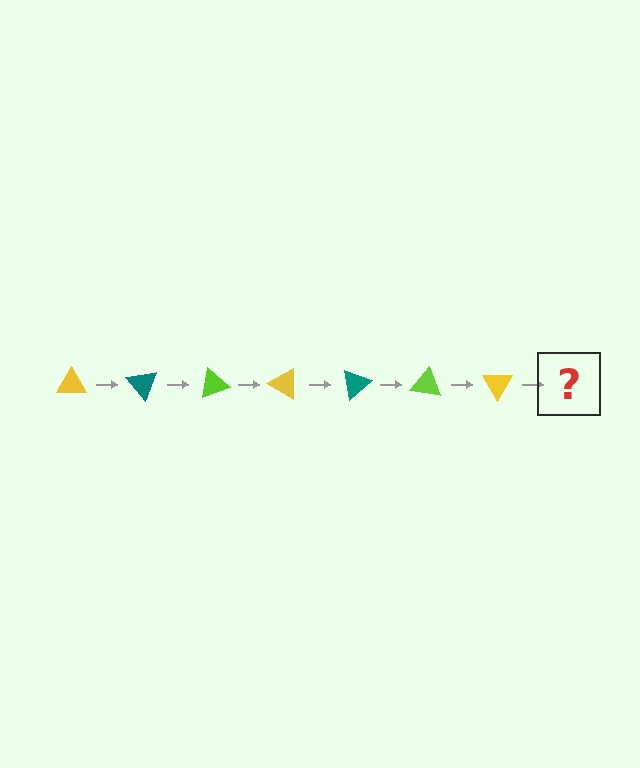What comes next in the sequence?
The next element should be a teal triangle, rotated 350 degrees from the start.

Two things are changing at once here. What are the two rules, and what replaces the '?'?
The two rules are that it rotates 50 degrees each step and the color cycles through yellow, teal, and lime. The '?' should be a teal triangle, rotated 350 degrees from the start.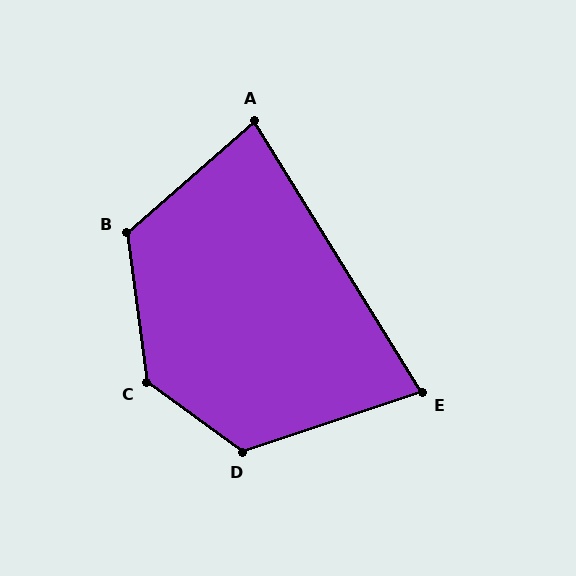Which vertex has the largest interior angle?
C, at approximately 133 degrees.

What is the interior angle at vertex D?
Approximately 126 degrees (obtuse).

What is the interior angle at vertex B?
Approximately 124 degrees (obtuse).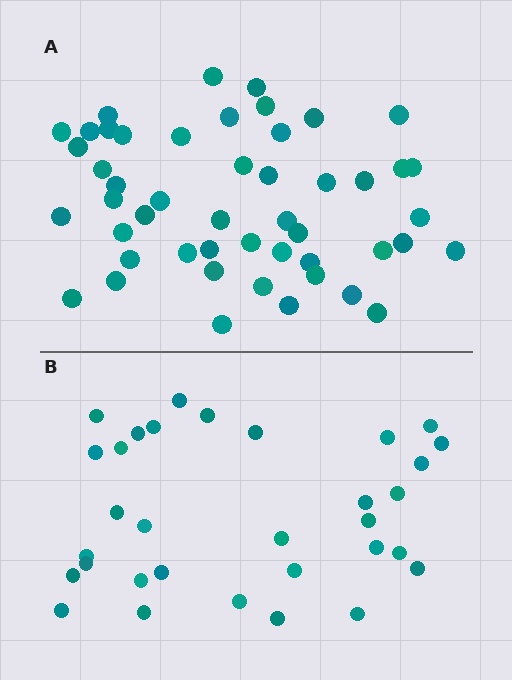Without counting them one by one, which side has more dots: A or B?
Region A (the top region) has more dots.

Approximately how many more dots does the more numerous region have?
Region A has approximately 15 more dots than region B.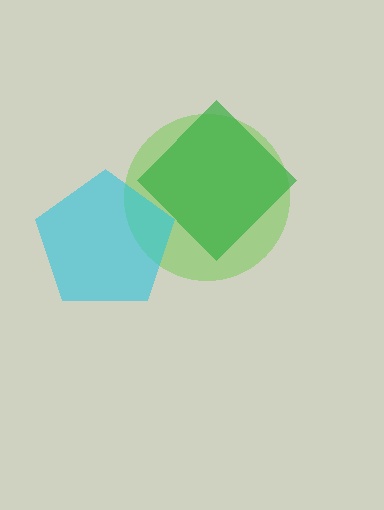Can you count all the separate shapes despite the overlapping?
Yes, there are 3 separate shapes.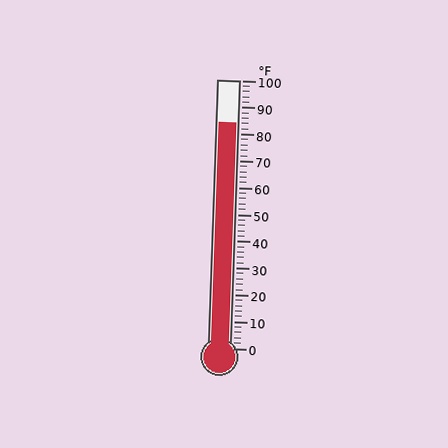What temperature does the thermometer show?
The thermometer shows approximately 84°F.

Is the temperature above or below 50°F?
The temperature is above 50°F.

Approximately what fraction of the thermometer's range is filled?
The thermometer is filled to approximately 85% of its range.